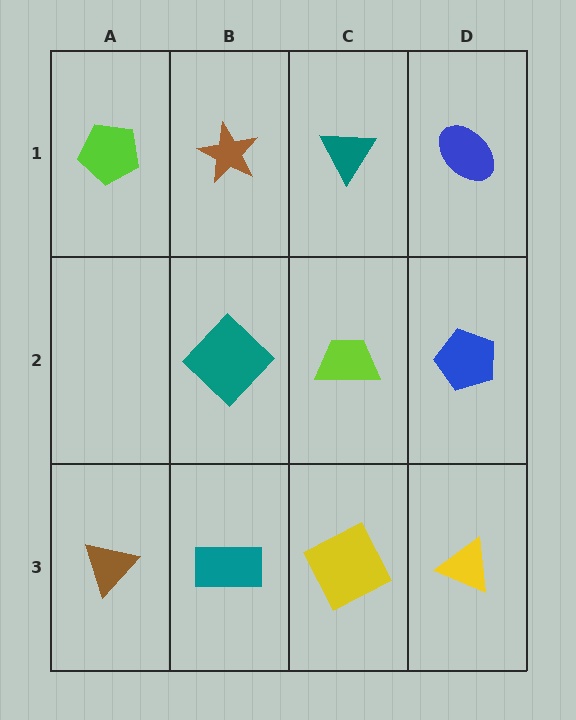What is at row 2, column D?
A blue pentagon.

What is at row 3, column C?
A yellow square.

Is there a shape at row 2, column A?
No, that cell is empty.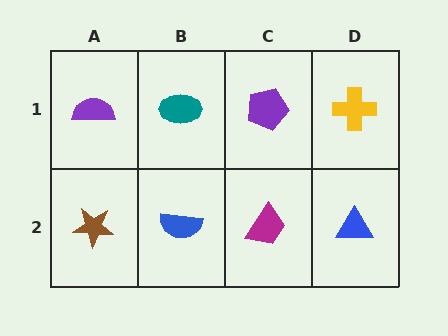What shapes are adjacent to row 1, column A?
A brown star (row 2, column A), a teal ellipse (row 1, column B).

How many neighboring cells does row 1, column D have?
2.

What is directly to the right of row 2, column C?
A blue triangle.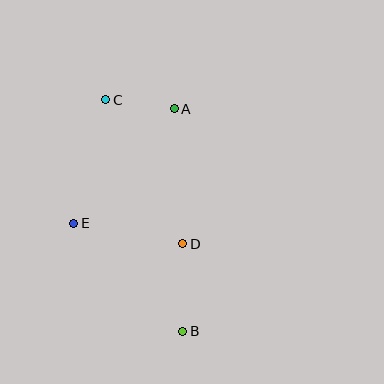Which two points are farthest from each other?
Points B and C are farthest from each other.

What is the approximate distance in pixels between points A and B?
The distance between A and B is approximately 223 pixels.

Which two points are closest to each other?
Points A and C are closest to each other.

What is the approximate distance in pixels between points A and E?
The distance between A and E is approximately 153 pixels.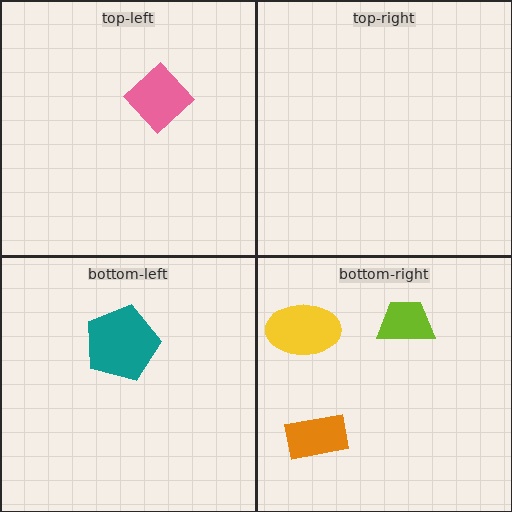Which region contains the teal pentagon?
The bottom-left region.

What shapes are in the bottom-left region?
The teal pentagon.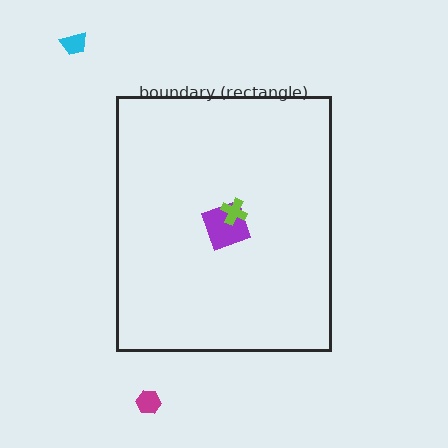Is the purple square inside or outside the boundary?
Inside.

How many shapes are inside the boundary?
2 inside, 2 outside.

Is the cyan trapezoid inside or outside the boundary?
Outside.